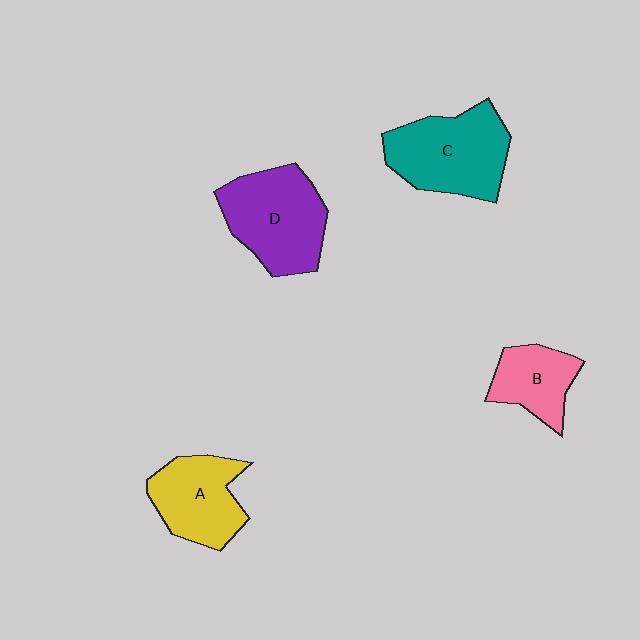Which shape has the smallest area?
Shape B (pink).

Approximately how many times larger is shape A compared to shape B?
Approximately 1.3 times.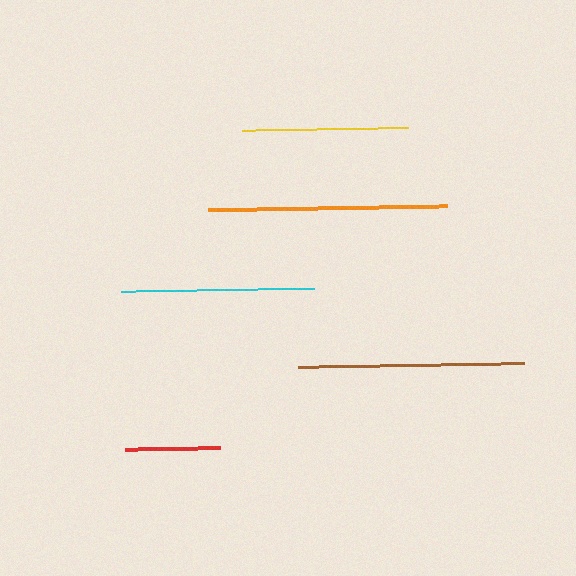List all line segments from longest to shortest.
From longest to shortest: orange, brown, cyan, yellow, red.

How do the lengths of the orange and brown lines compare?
The orange and brown lines are approximately the same length.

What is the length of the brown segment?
The brown segment is approximately 227 pixels long.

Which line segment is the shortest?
The red line is the shortest at approximately 95 pixels.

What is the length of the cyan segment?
The cyan segment is approximately 192 pixels long.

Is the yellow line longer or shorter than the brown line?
The brown line is longer than the yellow line.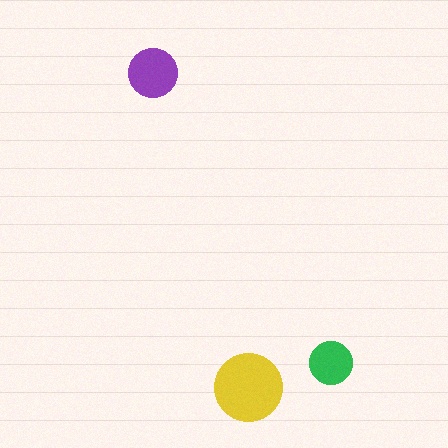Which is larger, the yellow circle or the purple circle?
The yellow one.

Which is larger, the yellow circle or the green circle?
The yellow one.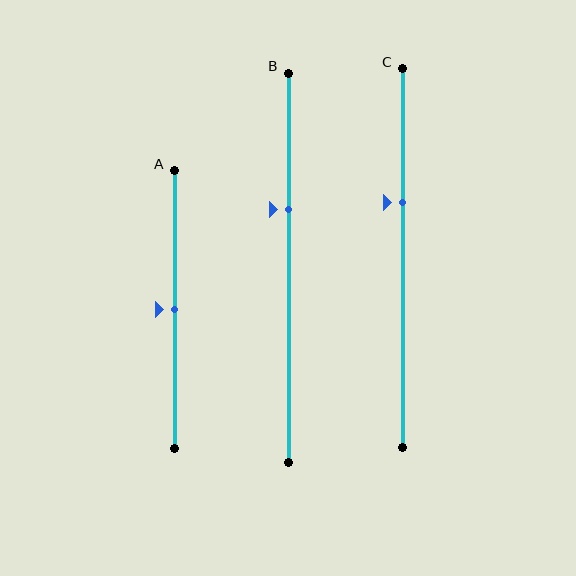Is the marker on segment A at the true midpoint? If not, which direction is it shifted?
Yes, the marker on segment A is at the true midpoint.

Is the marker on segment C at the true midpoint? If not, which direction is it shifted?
No, the marker on segment C is shifted upward by about 15% of the segment length.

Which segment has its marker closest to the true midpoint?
Segment A has its marker closest to the true midpoint.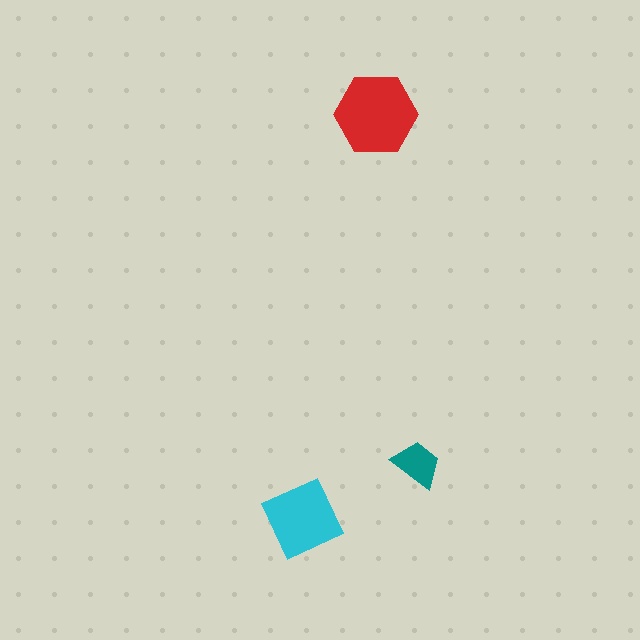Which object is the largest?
The red hexagon.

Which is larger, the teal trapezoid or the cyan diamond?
The cyan diamond.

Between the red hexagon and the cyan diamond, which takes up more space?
The red hexagon.